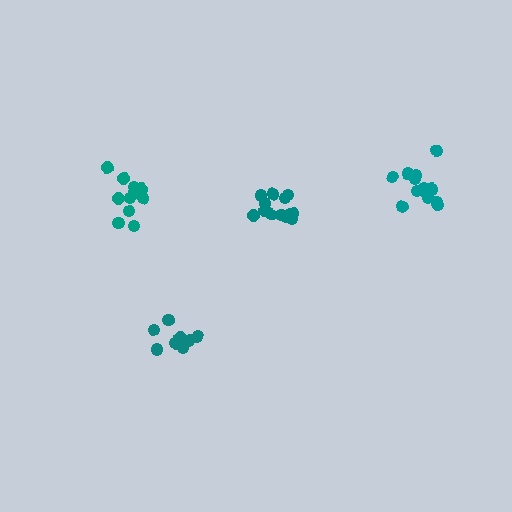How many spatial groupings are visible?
There are 4 spatial groupings.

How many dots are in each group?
Group 1: 13 dots, Group 2: 8 dots, Group 3: 13 dots, Group 4: 12 dots (46 total).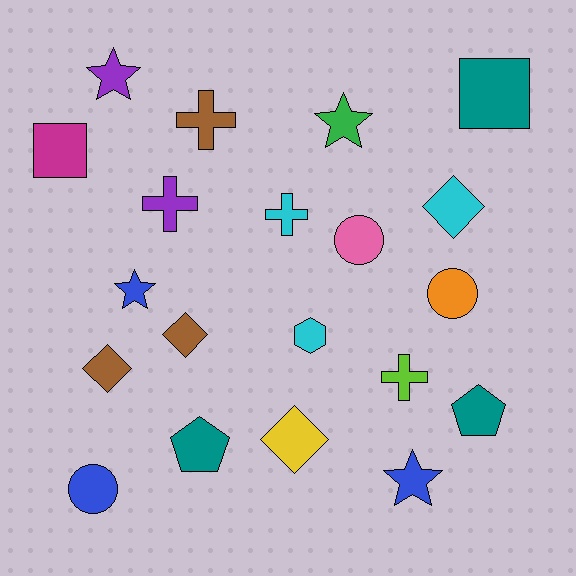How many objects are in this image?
There are 20 objects.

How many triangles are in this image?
There are no triangles.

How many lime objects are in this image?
There is 1 lime object.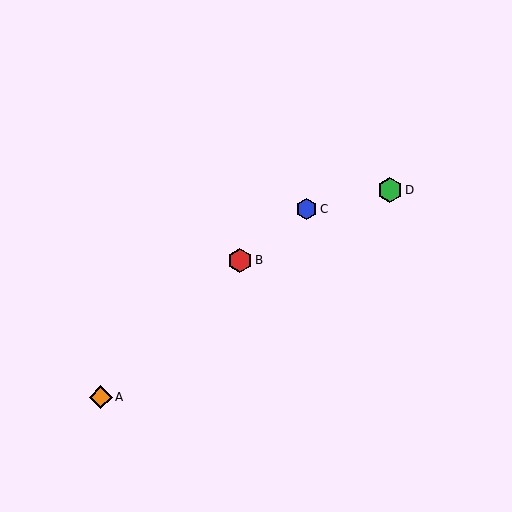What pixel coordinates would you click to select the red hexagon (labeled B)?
Click at (240, 261) to select the red hexagon B.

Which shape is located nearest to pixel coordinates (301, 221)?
The blue hexagon (labeled C) at (306, 209) is nearest to that location.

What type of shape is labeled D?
Shape D is a green hexagon.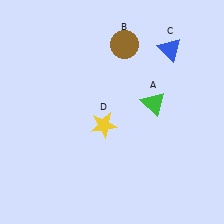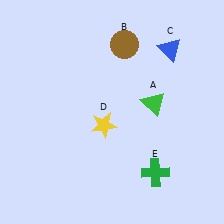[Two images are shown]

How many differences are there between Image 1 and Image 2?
There is 1 difference between the two images.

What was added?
A green cross (E) was added in Image 2.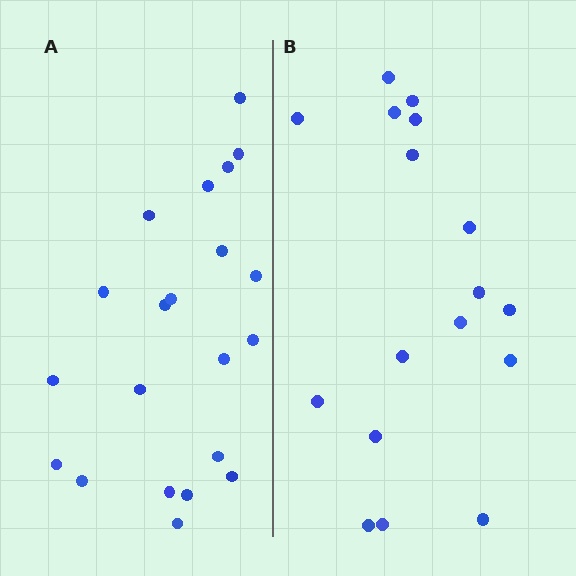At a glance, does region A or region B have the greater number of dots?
Region A (the left region) has more dots.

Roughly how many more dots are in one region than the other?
Region A has about 4 more dots than region B.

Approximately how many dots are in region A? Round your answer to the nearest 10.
About 20 dots. (The exact count is 21, which rounds to 20.)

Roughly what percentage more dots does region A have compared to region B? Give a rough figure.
About 25% more.